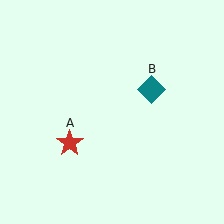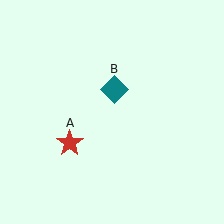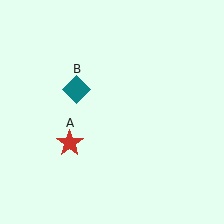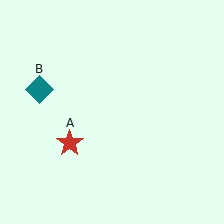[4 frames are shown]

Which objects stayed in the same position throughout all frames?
Red star (object A) remained stationary.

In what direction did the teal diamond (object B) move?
The teal diamond (object B) moved left.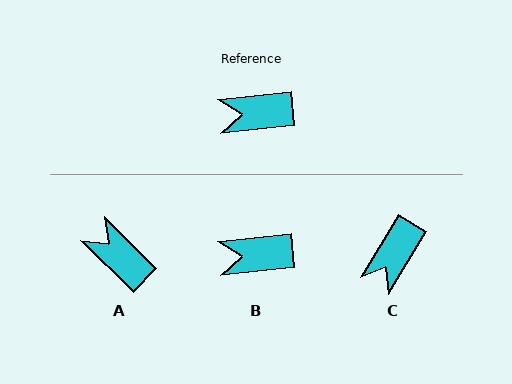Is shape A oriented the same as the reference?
No, it is off by about 51 degrees.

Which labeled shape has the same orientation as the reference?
B.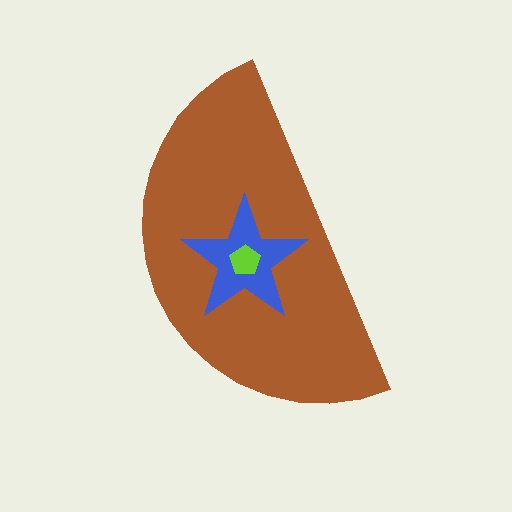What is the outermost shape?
The brown semicircle.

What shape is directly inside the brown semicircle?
The blue star.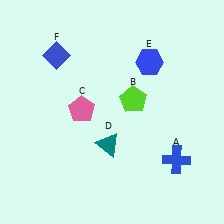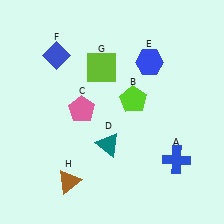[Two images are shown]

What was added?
A lime square (G), a brown triangle (H) were added in Image 2.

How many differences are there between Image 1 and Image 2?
There are 2 differences between the two images.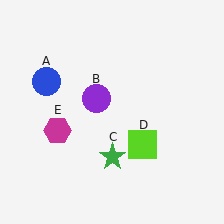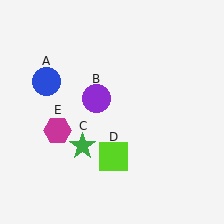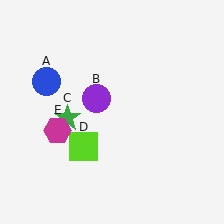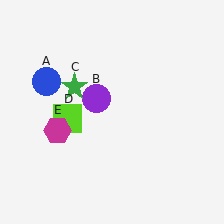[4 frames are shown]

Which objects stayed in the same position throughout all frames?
Blue circle (object A) and purple circle (object B) and magenta hexagon (object E) remained stationary.